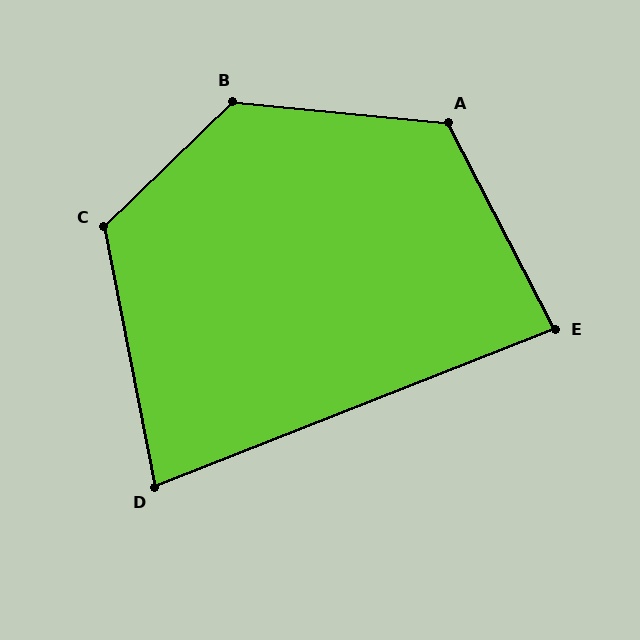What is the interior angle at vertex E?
Approximately 84 degrees (acute).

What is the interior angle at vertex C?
Approximately 123 degrees (obtuse).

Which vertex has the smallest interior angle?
D, at approximately 79 degrees.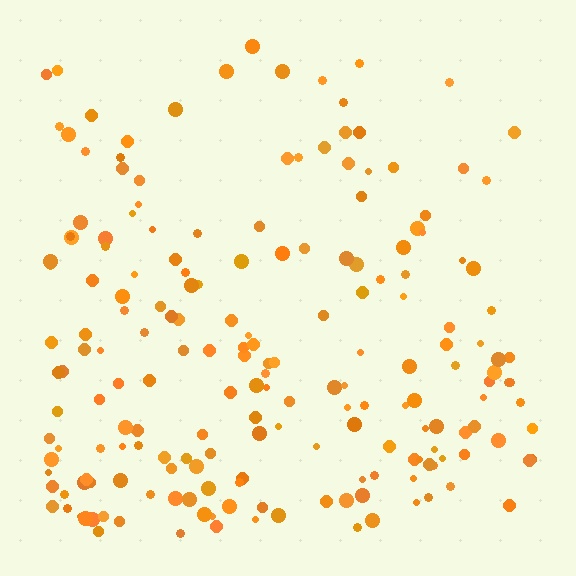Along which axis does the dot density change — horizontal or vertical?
Vertical.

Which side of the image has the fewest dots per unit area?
The top.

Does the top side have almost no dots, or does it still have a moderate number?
Still a moderate number, just noticeably fewer than the bottom.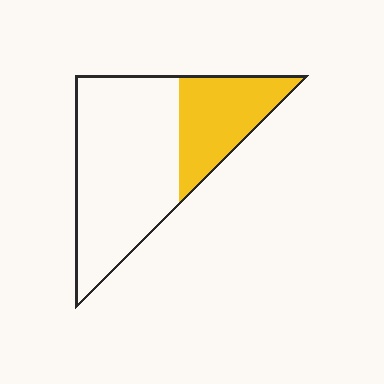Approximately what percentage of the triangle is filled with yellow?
Approximately 30%.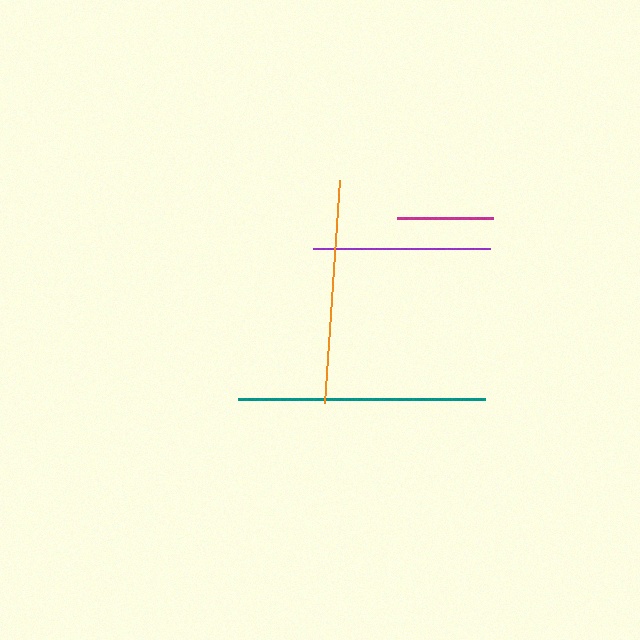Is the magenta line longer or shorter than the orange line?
The orange line is longer than the magenta line.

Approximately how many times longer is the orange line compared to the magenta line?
The orange line is approximately 2.3 times the length of the magenta line.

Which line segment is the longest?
The teal line is the longest at approximately 247 pixels.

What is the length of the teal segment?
The teal segment is approximately 247 pixels long.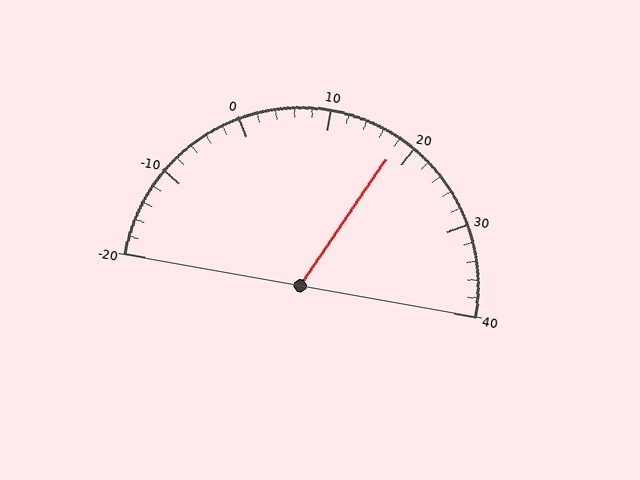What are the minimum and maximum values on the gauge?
The gauge ranges from -20 to 40.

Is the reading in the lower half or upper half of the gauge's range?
The reading is in the upper half of the range (-20 to 40).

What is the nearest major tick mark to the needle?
The nearest major tick mark is 20.